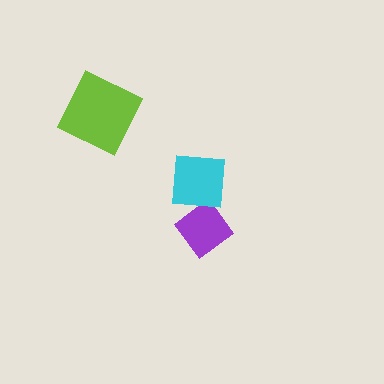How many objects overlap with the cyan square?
1 object overlaps with the cyan square.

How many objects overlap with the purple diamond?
1 object overlaps with the purple diamond.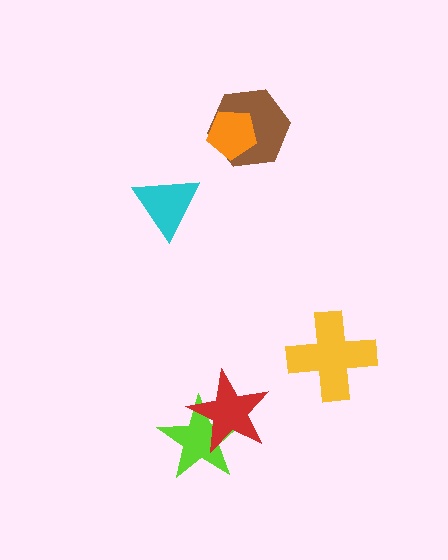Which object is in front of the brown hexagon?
The orange pentagon is in front of the brown hexagon.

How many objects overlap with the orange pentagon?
1 object overlaps with the orange pentagon.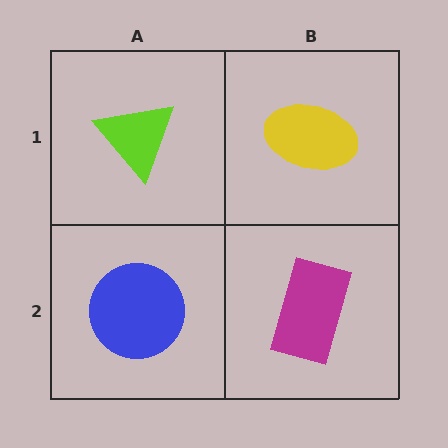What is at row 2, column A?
A blue circle.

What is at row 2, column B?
A magenta rectangle.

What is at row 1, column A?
A lime triangle.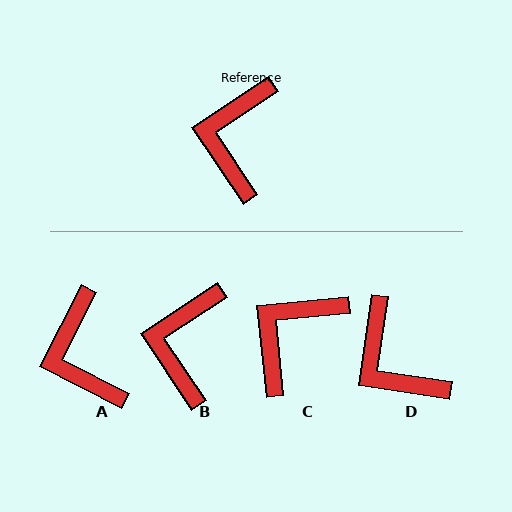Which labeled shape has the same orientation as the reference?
B.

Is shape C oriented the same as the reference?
No, it is off by about 28 degrees.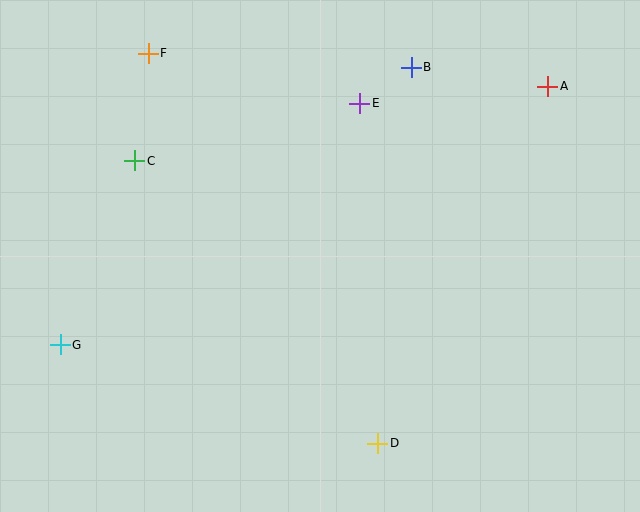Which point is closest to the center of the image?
Point E at (360, 103) is closest to the center.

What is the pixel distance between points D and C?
The distance between D and C is 373 pixels.